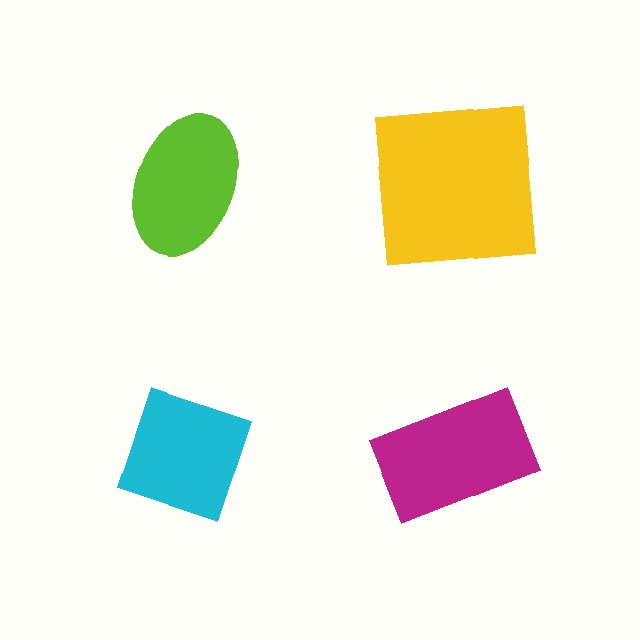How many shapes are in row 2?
2 shapes.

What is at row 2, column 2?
A magenta rectangle.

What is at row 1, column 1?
A lime ellipse.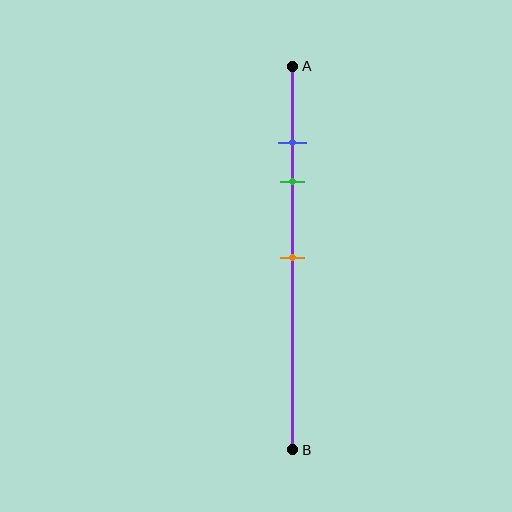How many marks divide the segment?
There are 3 marks dividing the segment.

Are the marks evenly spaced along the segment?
No, the marks are not evenly spaced.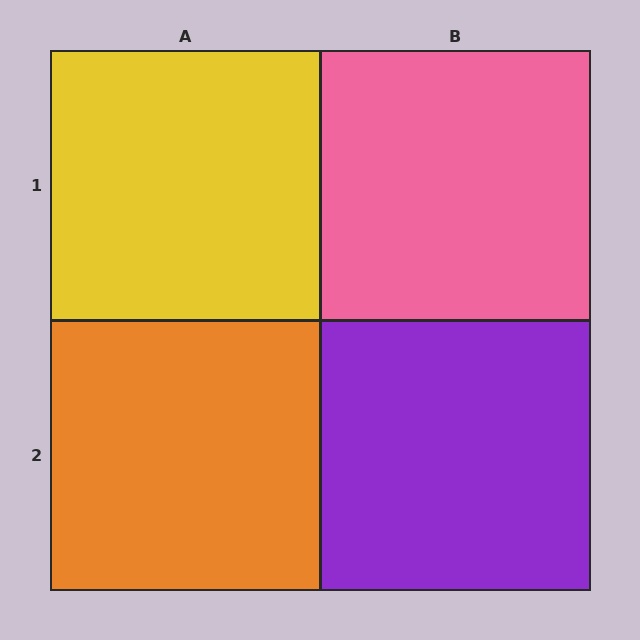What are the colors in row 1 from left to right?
Yellow, pink.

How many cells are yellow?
1 cell is yellow.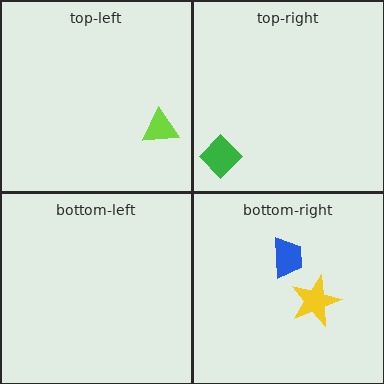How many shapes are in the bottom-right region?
2.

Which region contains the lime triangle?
The top-left region.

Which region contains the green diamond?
The top-right region.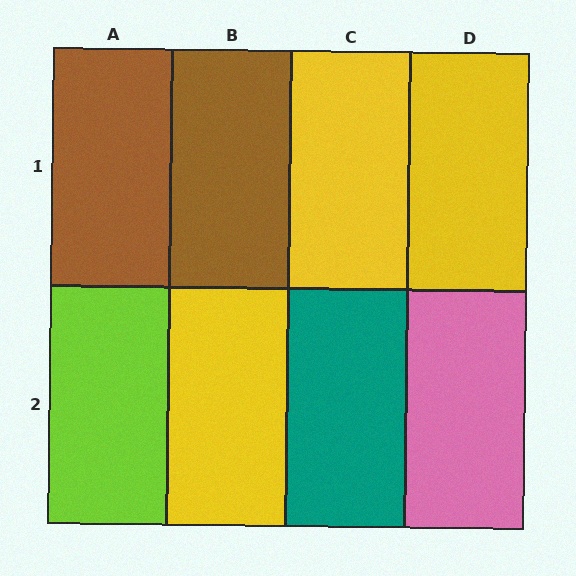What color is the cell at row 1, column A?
Brown.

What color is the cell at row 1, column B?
Brown.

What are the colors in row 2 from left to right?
Lime, yellow, teal, pink.